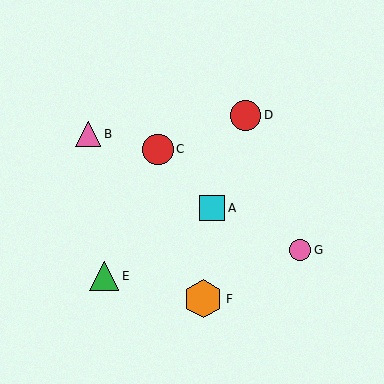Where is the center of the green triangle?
The center of the green triangle is at (104, 276).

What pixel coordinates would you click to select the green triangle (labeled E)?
Click at (104, 276) to select the green triangle E.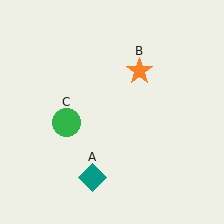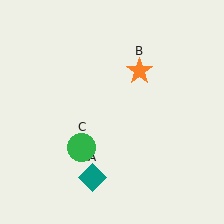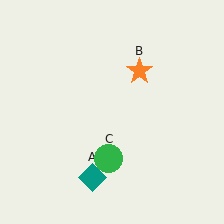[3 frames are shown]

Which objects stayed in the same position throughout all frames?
Teal diamond (object A) and orange star (object B) remained stationary.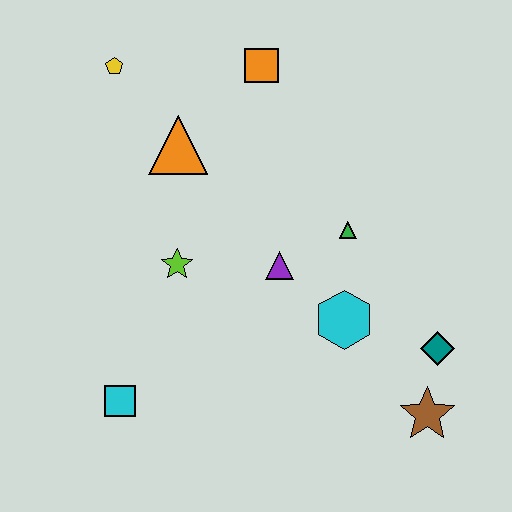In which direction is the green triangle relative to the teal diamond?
The green triangle is above the teal diamond.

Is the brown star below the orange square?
Yes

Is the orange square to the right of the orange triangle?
Yes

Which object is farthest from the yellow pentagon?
The brown star is farthest from the yellow pentagon.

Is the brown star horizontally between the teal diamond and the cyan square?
Yes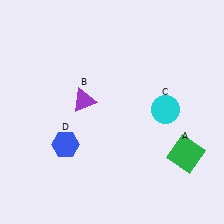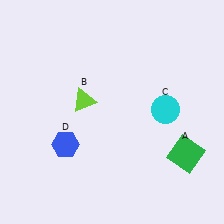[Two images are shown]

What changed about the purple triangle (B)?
In Image 1, B is purple. In Image 2, it changed to lime.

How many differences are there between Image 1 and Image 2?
There is 1 difference between the two images.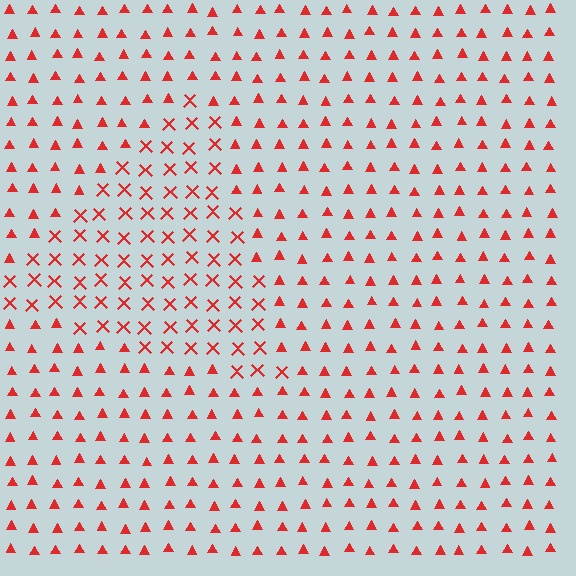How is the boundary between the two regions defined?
The boundary is defined by a change in element shape: X marks inside vs. triangles outside. All elements share the same color and spacing.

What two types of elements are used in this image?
The image uses X marks inside the triangle region and triangles outside it.